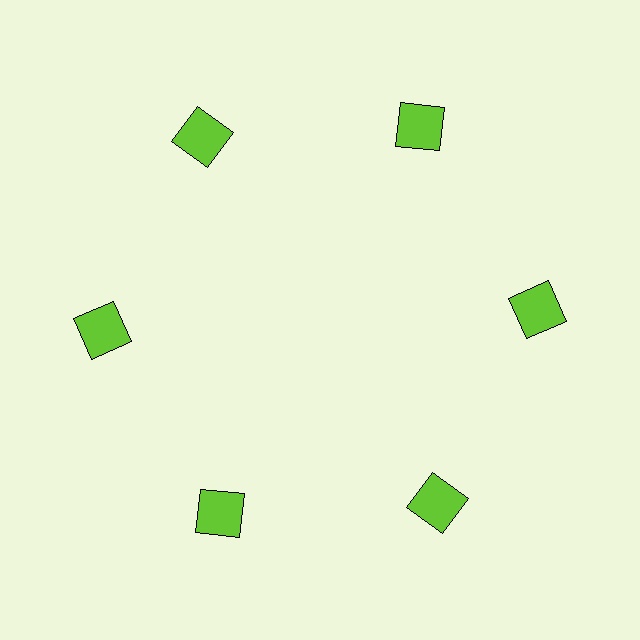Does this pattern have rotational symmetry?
Yes, this pattern has 6-fold rotational symmetry. It looks the same after rotating 60 degrees around the center.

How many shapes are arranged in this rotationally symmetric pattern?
There are 6 shapes, arranged in 6 groups of 1.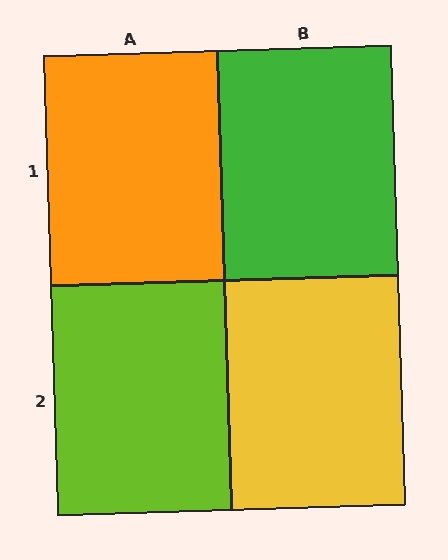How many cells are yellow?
1 cell is yellow.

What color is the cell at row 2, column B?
Yellow.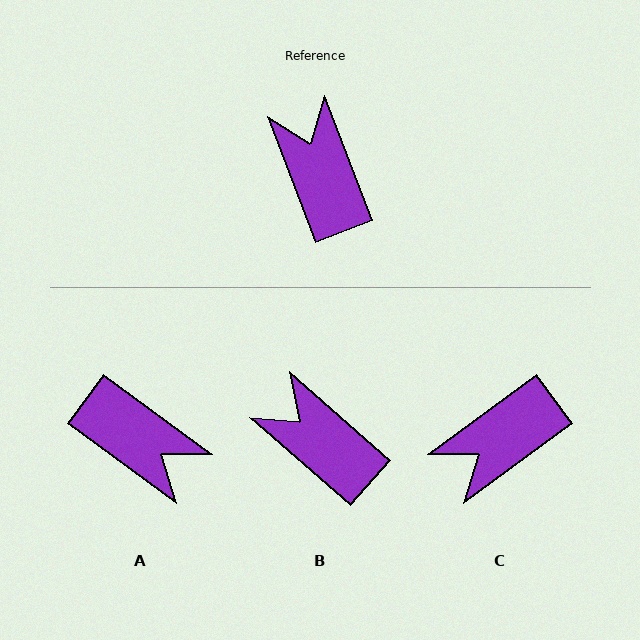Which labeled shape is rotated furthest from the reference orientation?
A, about 147 degrees away.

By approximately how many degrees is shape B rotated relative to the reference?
Approximately 28 degrees counter-clockwise.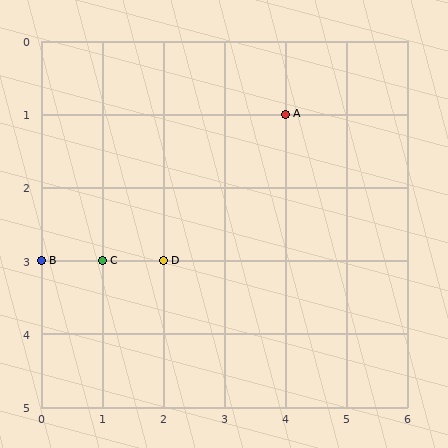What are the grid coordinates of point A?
Point A is at grid coordinates (4, 1).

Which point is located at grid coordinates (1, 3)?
Point C is at (1, 3).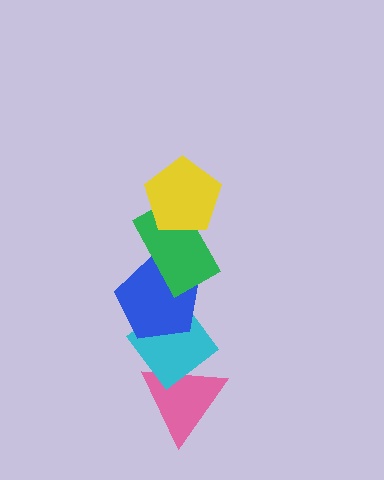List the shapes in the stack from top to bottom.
From top to bottom: the yellow pentagon, the green rectangle, the blue pentagon, the cyan diamond, the pink triangle.